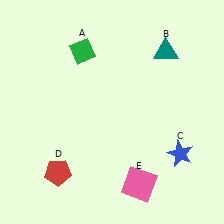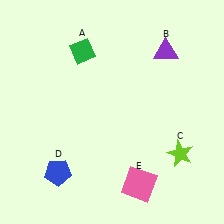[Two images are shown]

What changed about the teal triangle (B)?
In Image 1, B is teal. In Image 2, it changed to purple.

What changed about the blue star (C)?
In Image 1, C is blue. In Image 2, it changed to lime.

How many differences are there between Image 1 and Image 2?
There are 3 differences between the two images.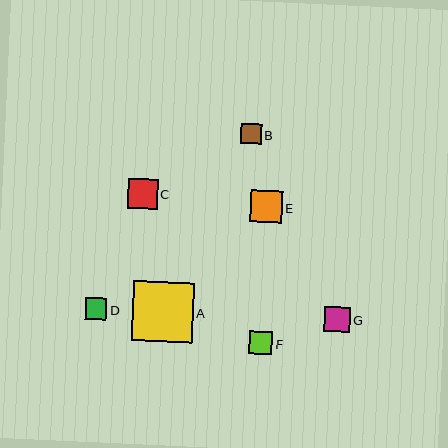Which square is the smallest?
Square B is the smallest with a size of approximately 21 pixels.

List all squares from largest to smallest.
From largest to smallest: A, E, C, G, F, D, B.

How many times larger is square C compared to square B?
Square C is approximately 1.4 times the size of square B.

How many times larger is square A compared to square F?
Square A is approximately 2.6 times the size of square F.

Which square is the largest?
Square A is the largest with a size of approximately 60 pixels.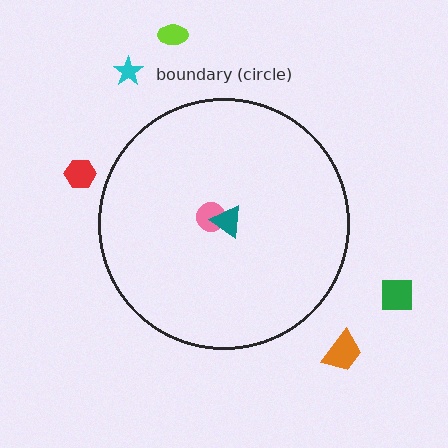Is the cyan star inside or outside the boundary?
Outside.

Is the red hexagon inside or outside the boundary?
Outside.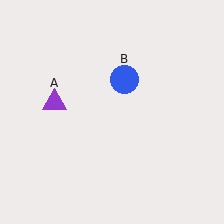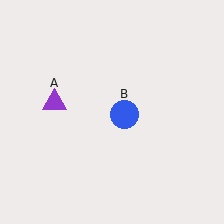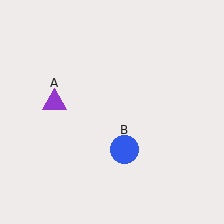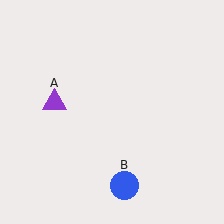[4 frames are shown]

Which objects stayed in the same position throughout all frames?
Purple triangle (object A) remained stationary.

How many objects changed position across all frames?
1 object changed position: blue circle (object B).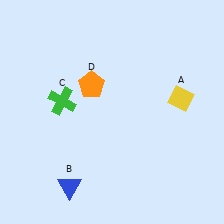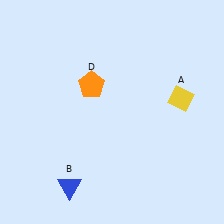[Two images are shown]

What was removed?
The green cross (C) was removed in Image 2.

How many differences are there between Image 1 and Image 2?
There is 1 difference between the two images.